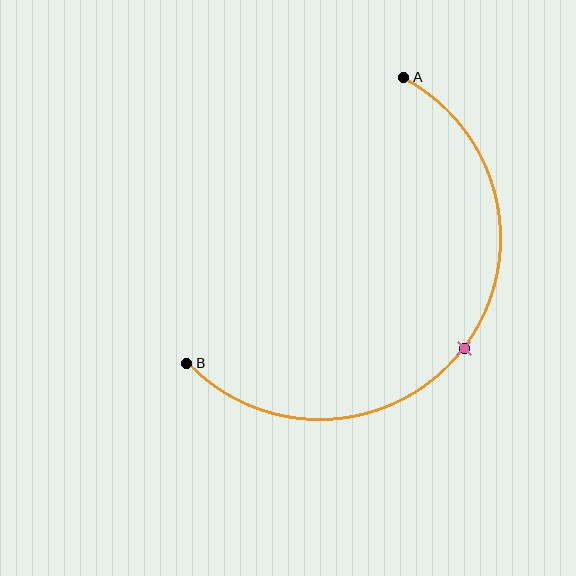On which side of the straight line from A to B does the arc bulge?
The arc bulges below and to the right of the straight line connecting A and B.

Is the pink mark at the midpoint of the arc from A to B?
Yes. The pink mark lies on the arc at equal arc-length from both A and B — it is the arc midpoint.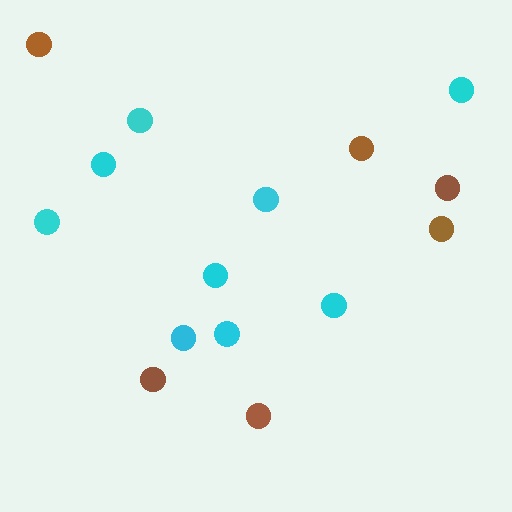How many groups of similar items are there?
There are 2 groups: one group of brown circles (6) and one group of cyan circles (9).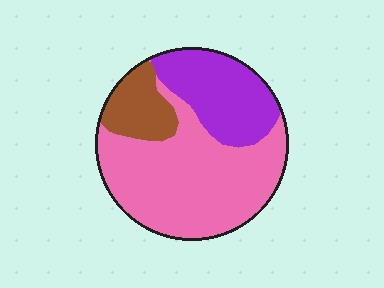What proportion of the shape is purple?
Purple covers about 25% of the shape.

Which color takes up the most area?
Pink, at roughly 60%.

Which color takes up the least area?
Brown, at roughly 15%.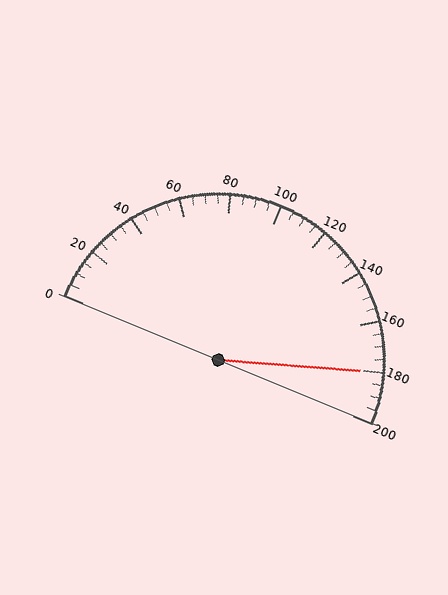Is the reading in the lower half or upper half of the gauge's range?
The reading is in the upper half of the range (0 to 200).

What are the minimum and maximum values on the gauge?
The gauge ranges from 0 to 200.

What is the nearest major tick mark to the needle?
The nearest major tick mark is 180.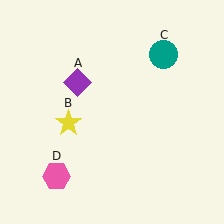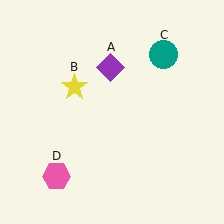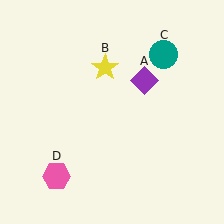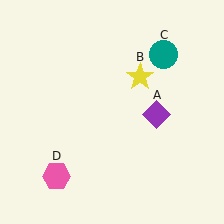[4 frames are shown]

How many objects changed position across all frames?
2 objects changed position: purple diamond (object A), yellow star (object B).